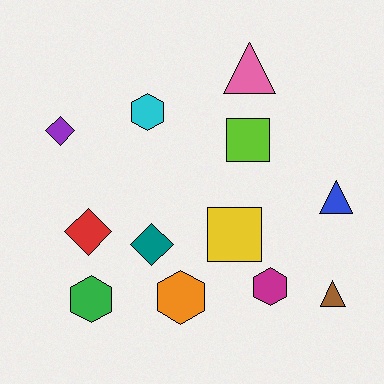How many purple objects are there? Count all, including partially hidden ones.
There is 1 purple object.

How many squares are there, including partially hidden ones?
There are 2 squares.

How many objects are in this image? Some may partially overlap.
There are 12 objects.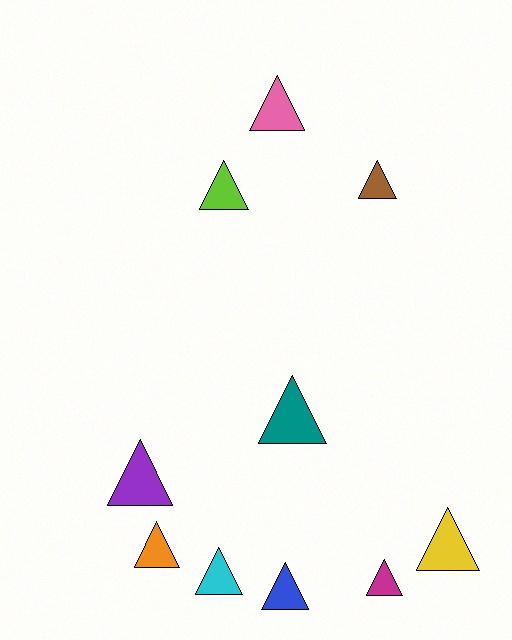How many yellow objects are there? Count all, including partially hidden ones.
There is 1 yellow object.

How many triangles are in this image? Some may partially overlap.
There are 10 triangles.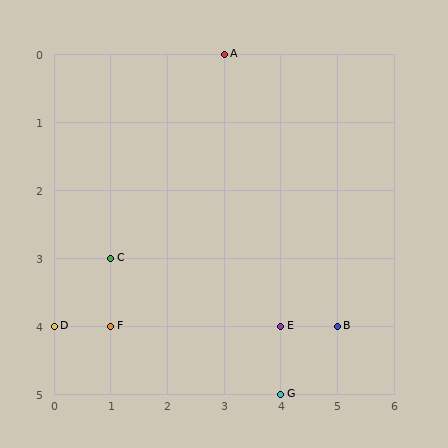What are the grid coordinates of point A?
Point A is at grid coordinates (3, 0).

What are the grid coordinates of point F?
Point F is at grid coordinates (1, 4).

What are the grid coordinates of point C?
Point C is at grid coordinates (1, 3).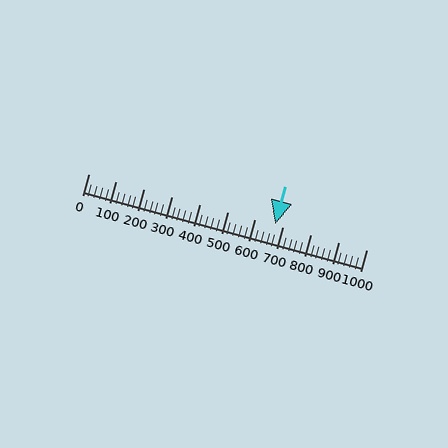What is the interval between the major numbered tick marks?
The major tick marks are spaced 100 units apart.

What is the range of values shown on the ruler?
The ruler shows values from 0 to 1000.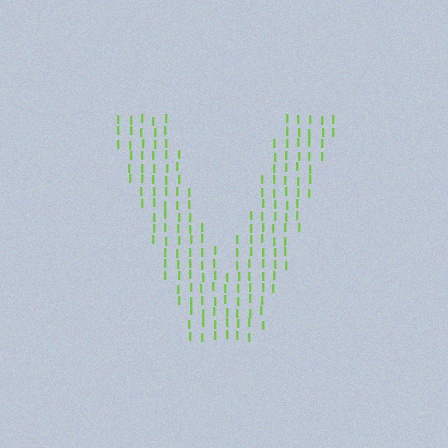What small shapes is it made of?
It is made of small letter I's.